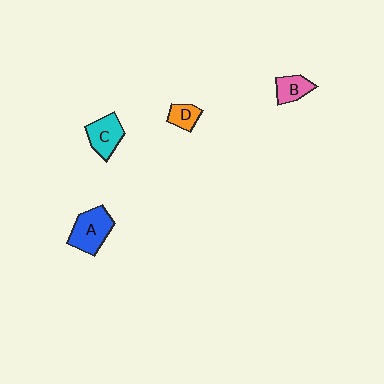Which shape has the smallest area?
Shape D (orange).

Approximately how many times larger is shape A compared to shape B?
Approximately 1.7 times.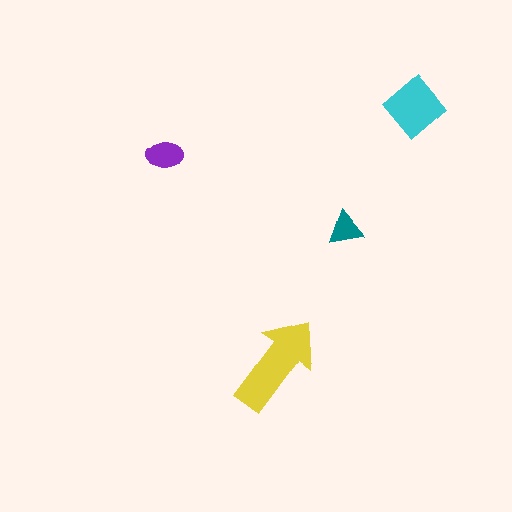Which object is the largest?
The yellow arrow.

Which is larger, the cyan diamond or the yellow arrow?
The yellow arrow.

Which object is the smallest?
The teal triangle.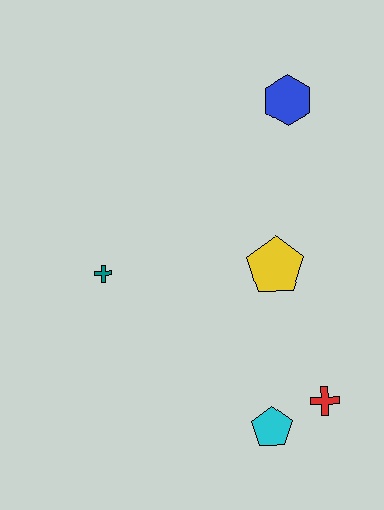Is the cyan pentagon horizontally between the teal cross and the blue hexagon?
Yes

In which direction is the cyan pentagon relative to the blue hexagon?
The cyan pentagon is below the blue hexagon.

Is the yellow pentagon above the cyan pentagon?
Yes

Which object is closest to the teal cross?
The yellow pentagon is closest to the teal cross.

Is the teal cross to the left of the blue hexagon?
Yes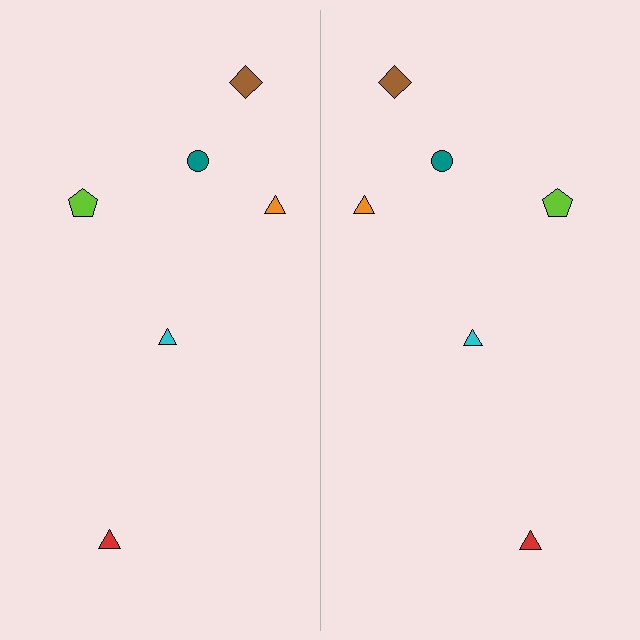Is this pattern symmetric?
Yes, this pattern has bilateral (reflection) symmetry.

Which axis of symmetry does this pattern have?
The pattern has a vertical axis of symmetry running through the center of the image.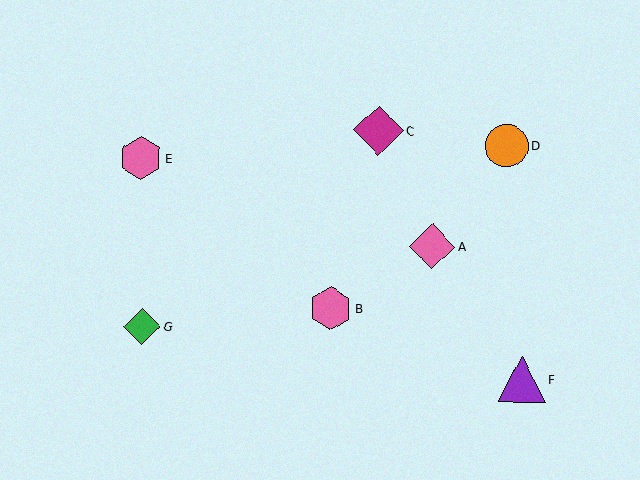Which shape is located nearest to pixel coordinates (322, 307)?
The pink hexagon (labeled B) at (331, 308) is nearest to that location.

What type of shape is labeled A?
Shape A is a pink diamond.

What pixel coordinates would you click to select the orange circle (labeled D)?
Click at (507, 146) to select the orange circle D.